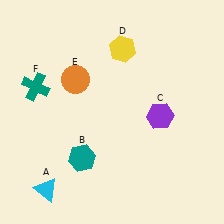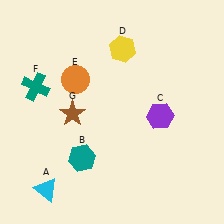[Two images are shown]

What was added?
A brown star (G) was added in Image 2.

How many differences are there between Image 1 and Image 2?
There is 1 difference between the two images.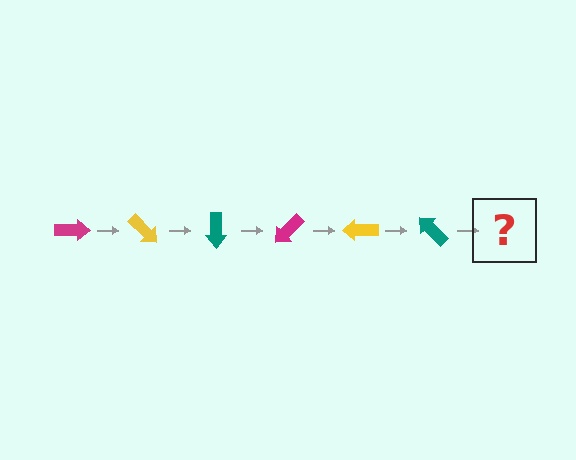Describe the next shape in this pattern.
It should be a magenta arrow, rotated 270 degrees from the start.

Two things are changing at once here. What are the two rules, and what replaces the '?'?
The two rules are that it rotates 45 degrees each step and the color cycles through magenta, yellow, and teal. The '?' should be a magenta arrow, rotated 270 degrees from the start.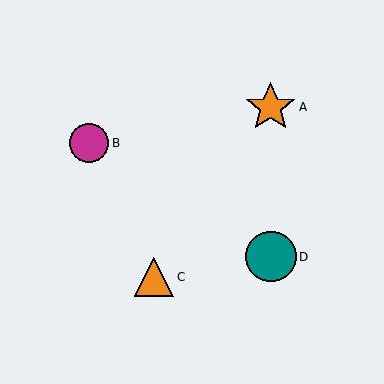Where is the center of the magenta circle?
The center of the magenta circle is at (89, 143).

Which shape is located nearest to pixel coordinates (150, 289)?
The orange triangle (labeled C) at (154, 277) is nearest to that location.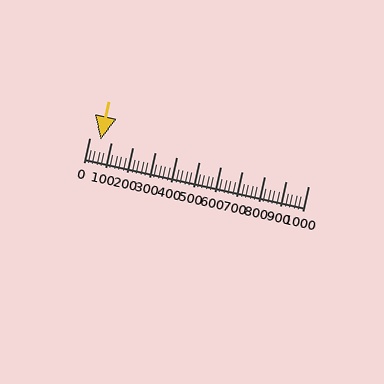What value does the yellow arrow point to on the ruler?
The yellow arrow points to approximately 52.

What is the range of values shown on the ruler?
The ruler shows values from 0 to 1000.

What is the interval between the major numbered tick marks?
The major tick marks are spaced 100 units apart.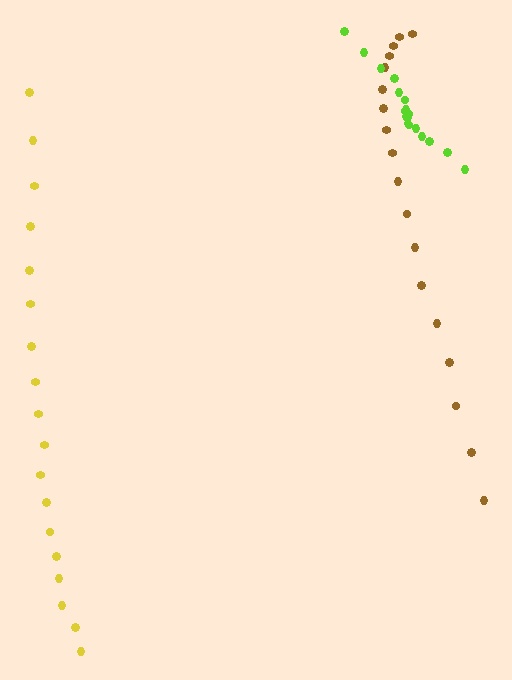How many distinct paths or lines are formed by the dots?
There are 3 distinct paths.